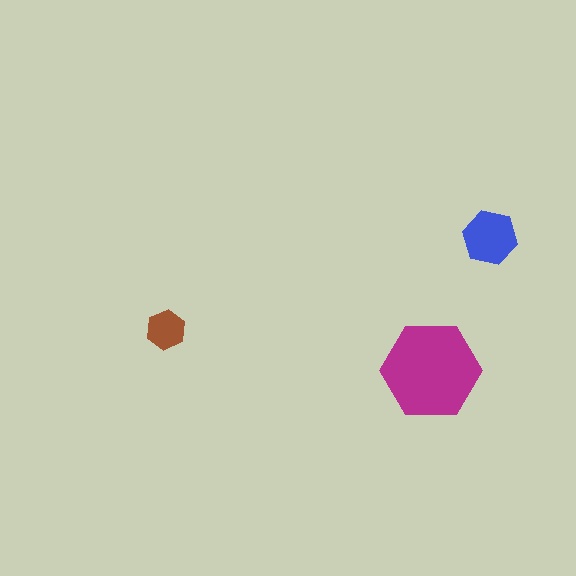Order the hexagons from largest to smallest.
the magenta one, the blue one, the brown one.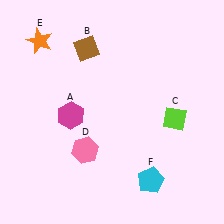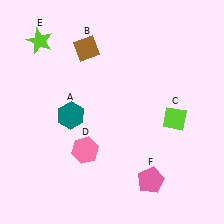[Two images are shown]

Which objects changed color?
A changed from magenta to teal. E changed from orange to lime. F changed from cyan to pink.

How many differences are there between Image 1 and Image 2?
There are 3 differences between the two images.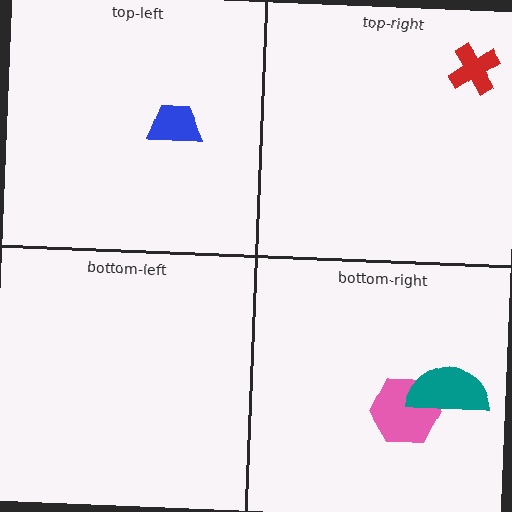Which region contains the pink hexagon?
The bottom-right region.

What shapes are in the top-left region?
The blue trapezoid.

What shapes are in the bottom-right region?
The pink hexagon, the teal semicircle.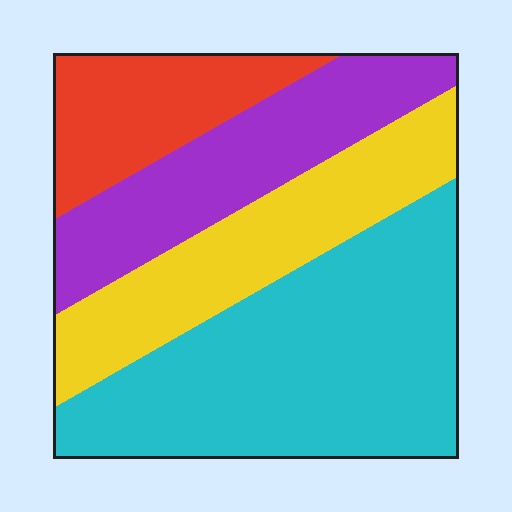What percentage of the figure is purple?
Purple takes up between a sixth and a third of the figure.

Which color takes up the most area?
Cyan, at roughly 40%.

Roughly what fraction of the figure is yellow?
Yellow takes up about one quarter (1/4) of the figure.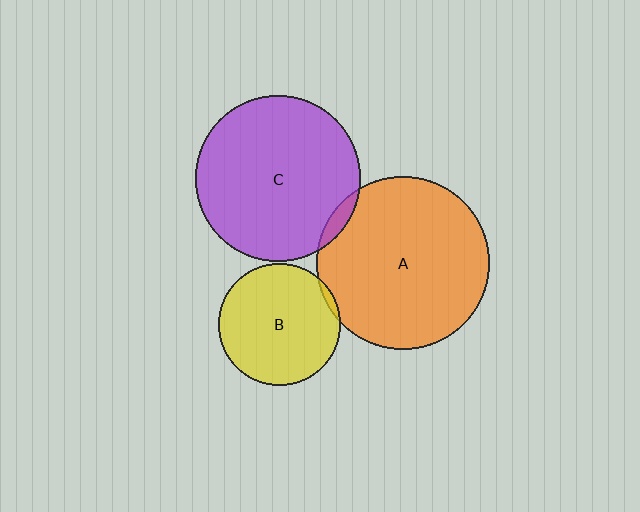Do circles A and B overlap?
Yes.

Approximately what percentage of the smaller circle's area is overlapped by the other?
Approximately 5%.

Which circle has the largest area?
Circle A (orange).